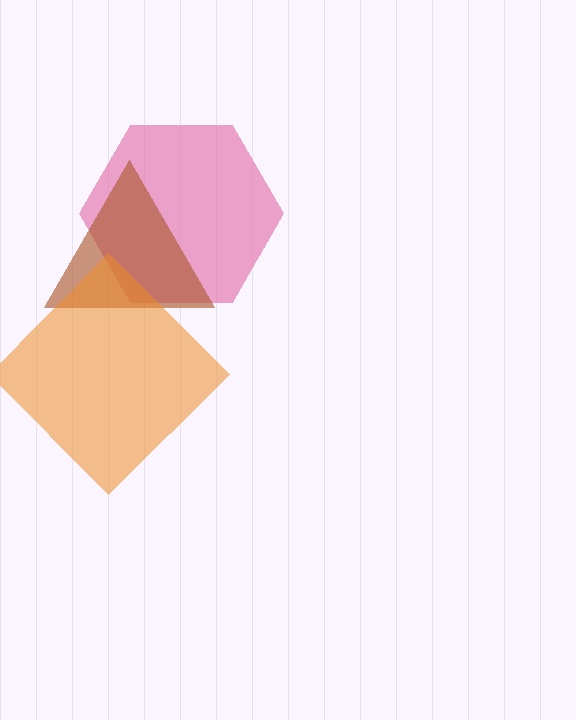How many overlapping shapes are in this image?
There are 3 overlapping shapes in the image.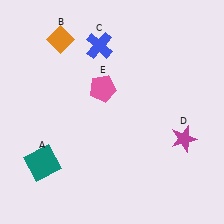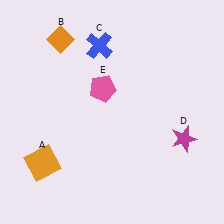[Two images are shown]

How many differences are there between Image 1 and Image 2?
There is 1 difference between the two images.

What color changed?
The square (A) changed from teal in Image 1 to orange in Image 2.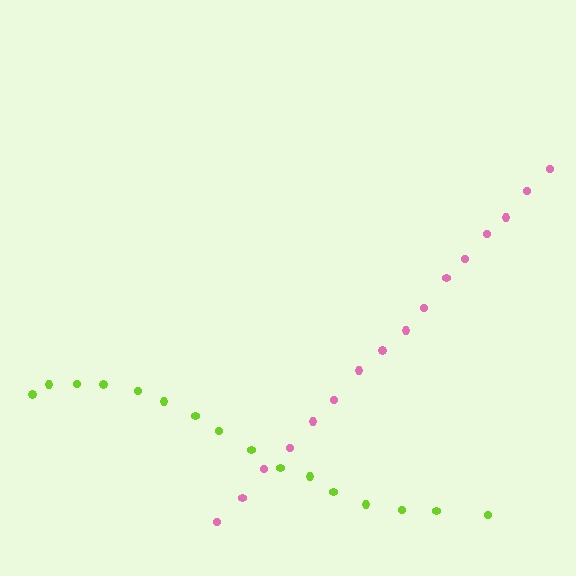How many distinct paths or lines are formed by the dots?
There are 2 distinct paths.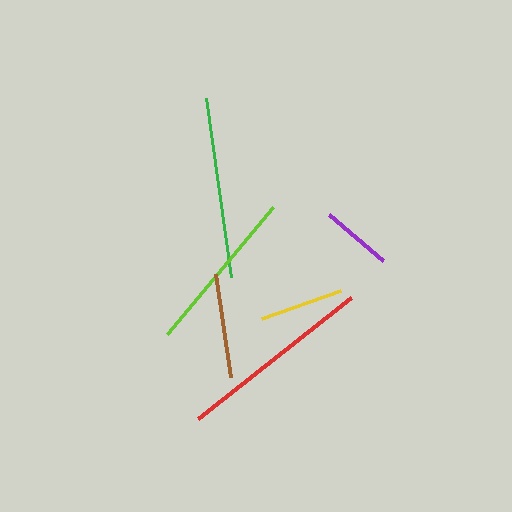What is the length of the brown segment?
The brown segment is approximately 103 pixels long.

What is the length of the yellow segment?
The yellow segment is approximately 83 pixels long.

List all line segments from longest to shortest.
From longest to shortest: red, green, lime, brown, yellow, purple.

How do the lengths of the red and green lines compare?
The red and green lines are approximately the same length.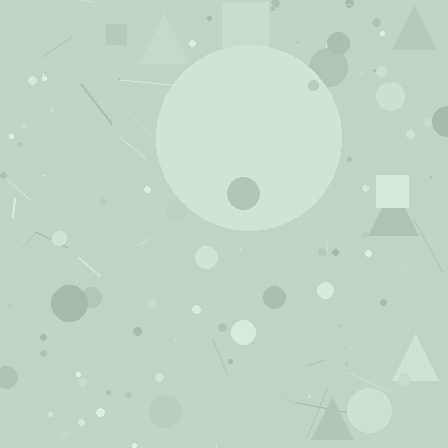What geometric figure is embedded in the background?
A circle is embedded in the background.